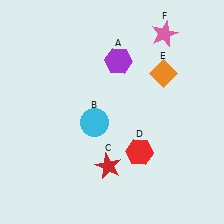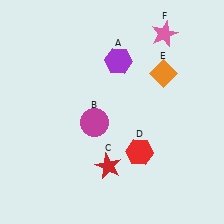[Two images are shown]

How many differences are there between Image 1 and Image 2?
There is 1 difference between the two images.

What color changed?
The circle (B) changed from cyan in Image 1 to magenta in Image 2.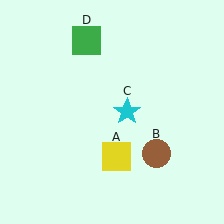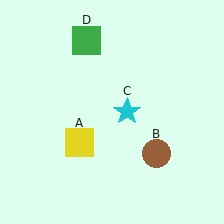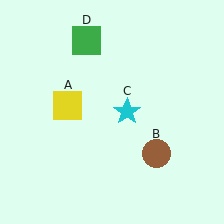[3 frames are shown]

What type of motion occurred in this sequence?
The yellow square (object A) rotated clockwise around the center of the scene.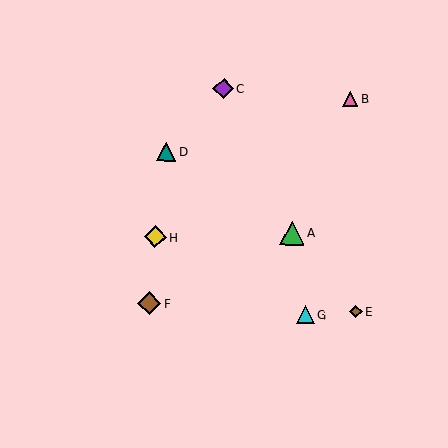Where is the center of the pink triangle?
The center of the pink triangle is at (350, 99).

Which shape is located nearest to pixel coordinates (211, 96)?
The purple diamond (labeled C) at (224, 89) is nearest to that location.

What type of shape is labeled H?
Shape H is a yellow diamond.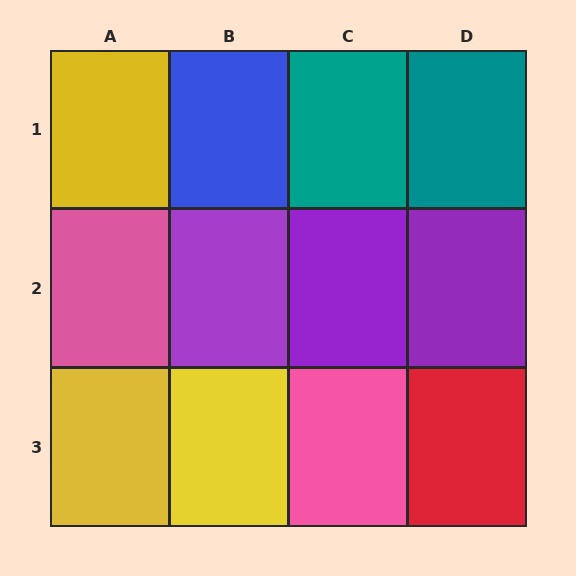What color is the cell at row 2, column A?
Pink.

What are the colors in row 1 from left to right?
Yellow, blue, teal, teal.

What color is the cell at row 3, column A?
Yellow.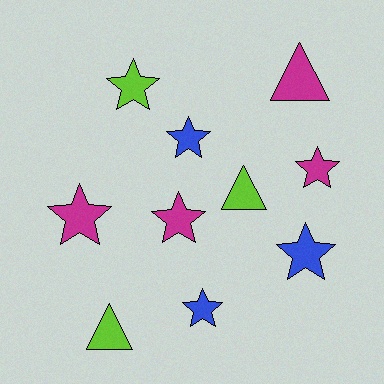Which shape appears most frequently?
Star, with 7 objects.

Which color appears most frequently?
Magenta, with 4 objects.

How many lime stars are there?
There is 1 lime star.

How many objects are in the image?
There are 10 objects.